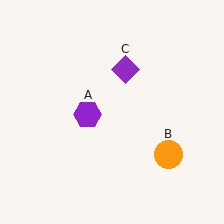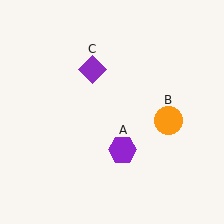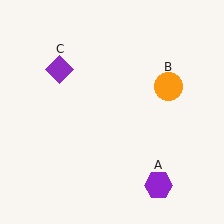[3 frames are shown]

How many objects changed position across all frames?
3 objects changed position: purple hexagon (object A), orange circle (object B), purple diamond (object C).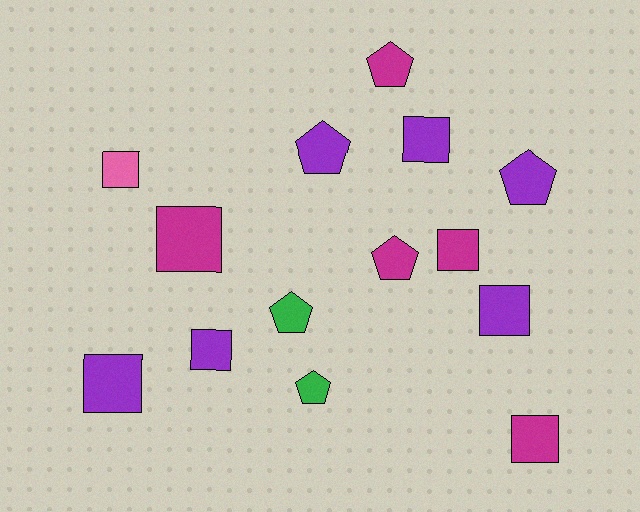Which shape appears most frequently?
Square, with 8 objects.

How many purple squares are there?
There are 4 purple squares.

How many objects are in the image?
There are 14 objects.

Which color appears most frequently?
Purple, with 6 objects.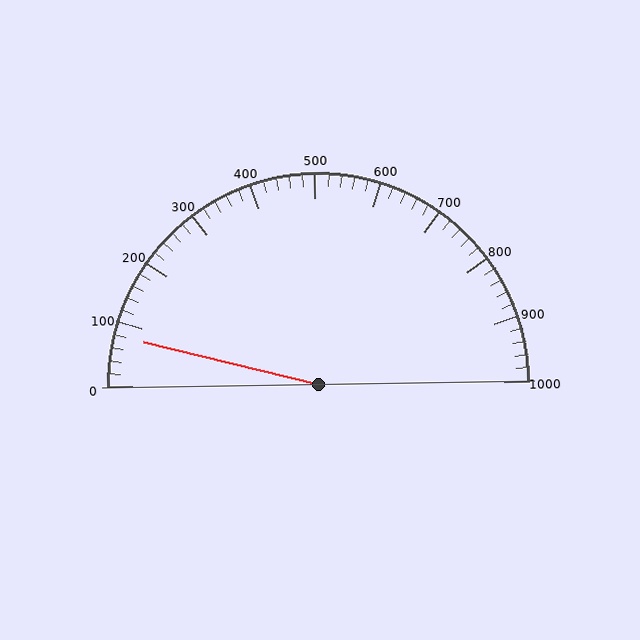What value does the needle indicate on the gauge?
The needle indicates approximately 80.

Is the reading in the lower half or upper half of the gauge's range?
The reading is in the lower half of the range (0 to 1000).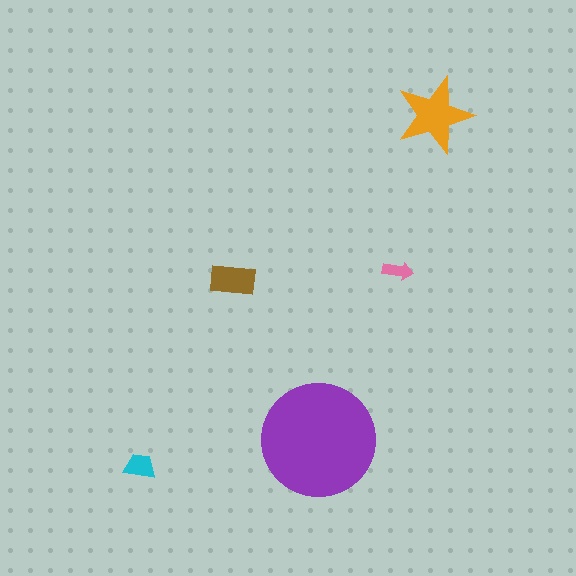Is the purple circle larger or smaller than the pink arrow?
Larger.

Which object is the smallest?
The pink arrow.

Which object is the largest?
The purple circle.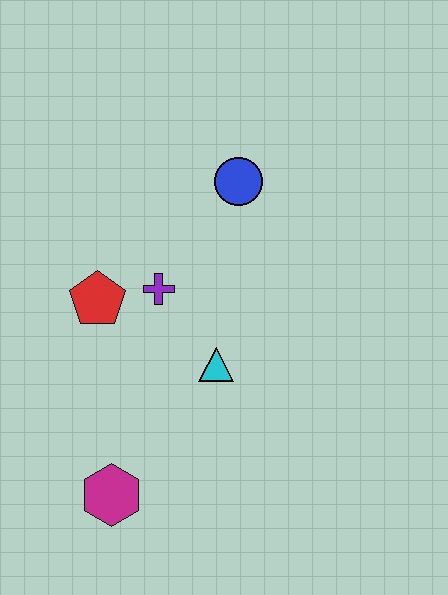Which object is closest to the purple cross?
The red pentagon is closest to the purple cross.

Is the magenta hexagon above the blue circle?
No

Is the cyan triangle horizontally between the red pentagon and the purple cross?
No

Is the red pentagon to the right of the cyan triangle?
No